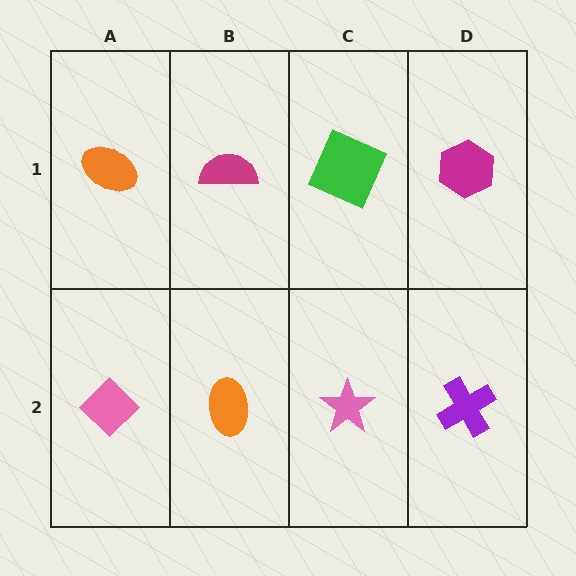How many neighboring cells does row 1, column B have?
3.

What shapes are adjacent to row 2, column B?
A magenta semicircle (row 1, column B), a pink diamond (row 2, column A), a pink star (row 2, column C).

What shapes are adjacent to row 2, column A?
An orange ellipse (row 1, column A), an orange ellipse (row 2, column B).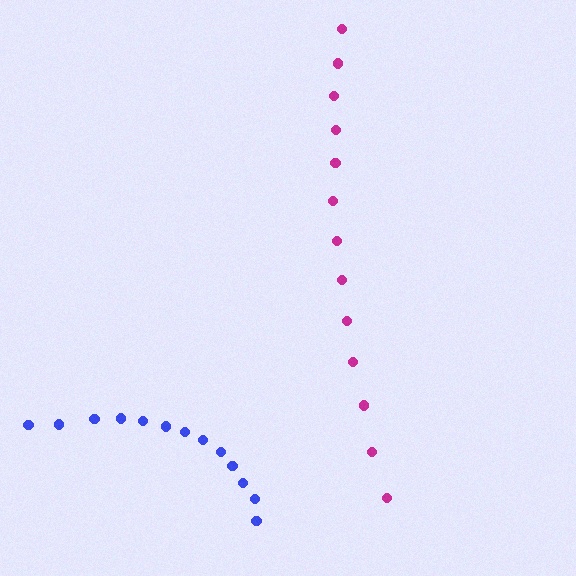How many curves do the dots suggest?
There are 2 distinct paths.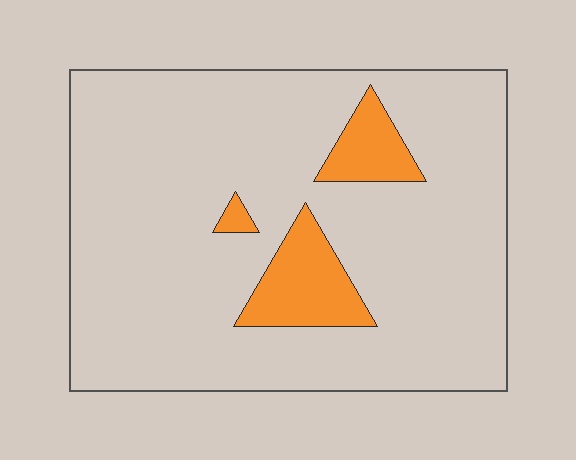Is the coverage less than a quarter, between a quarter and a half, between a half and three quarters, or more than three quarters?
Less than a quarter.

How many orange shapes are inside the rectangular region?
3.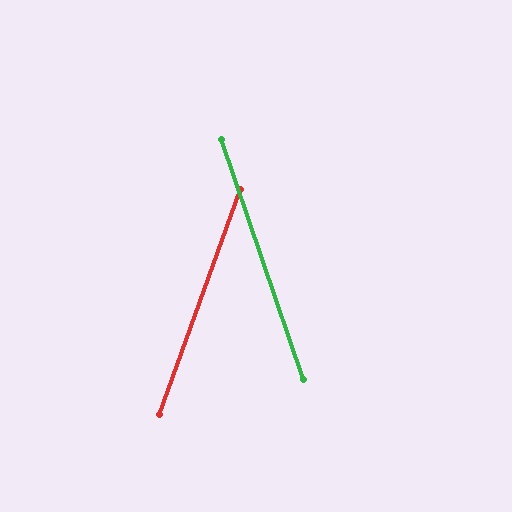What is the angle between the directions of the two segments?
Approximately 39 degrees.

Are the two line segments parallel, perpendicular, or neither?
Neither parallel nor perpendicular — they differ by about 39°.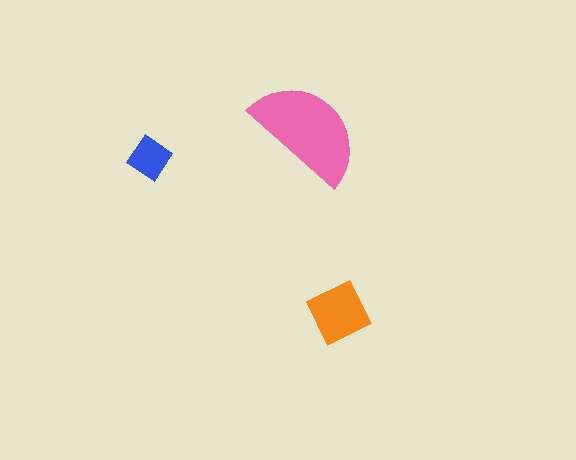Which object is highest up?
The pink semicircle is topmost.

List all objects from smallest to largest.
The blue diamond, the orange diamond, the pink semicircle.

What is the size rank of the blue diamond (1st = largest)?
3rd.